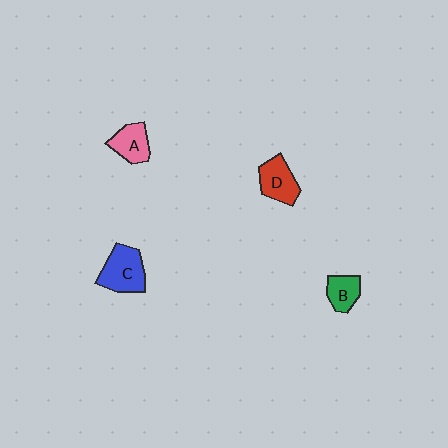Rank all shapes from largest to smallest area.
From largest to smallest: C (blue), D (red), A (pink), B (green).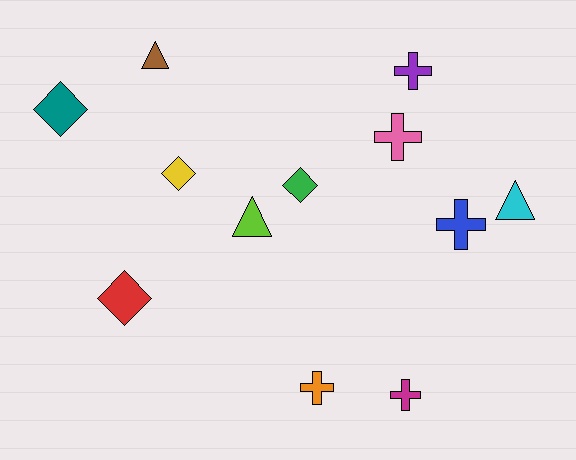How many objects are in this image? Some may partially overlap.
There are 12 objects.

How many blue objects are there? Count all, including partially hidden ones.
There is 1 blue object.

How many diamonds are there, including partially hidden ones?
There are 4 diamonds.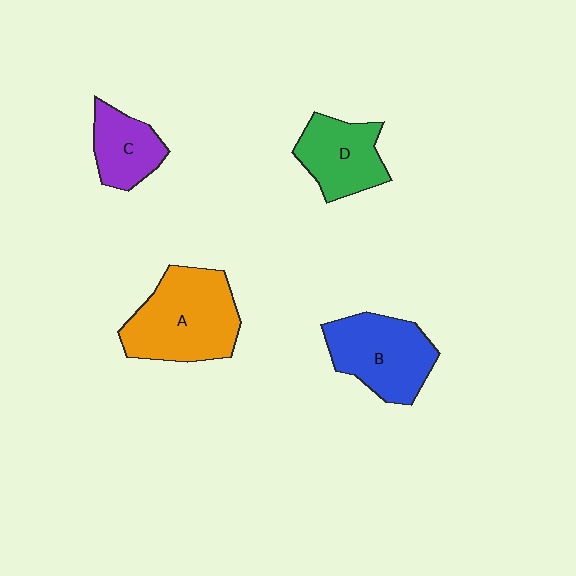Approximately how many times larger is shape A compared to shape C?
Approximately 2.0 times.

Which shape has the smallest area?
Shape C (purple).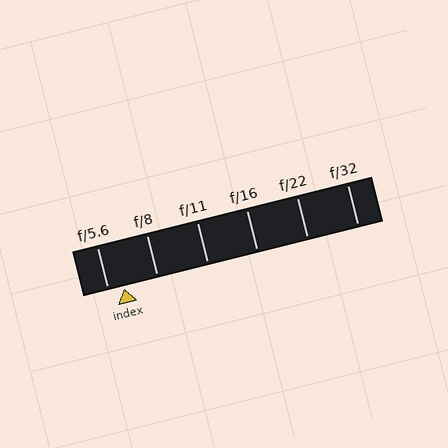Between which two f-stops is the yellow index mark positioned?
The index mark is between f/5.6 and f/8.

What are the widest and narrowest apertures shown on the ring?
The widest aperture shown is f/5.6 and the narrowest is f/32.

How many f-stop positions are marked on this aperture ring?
There are 6 f-stop positions marked.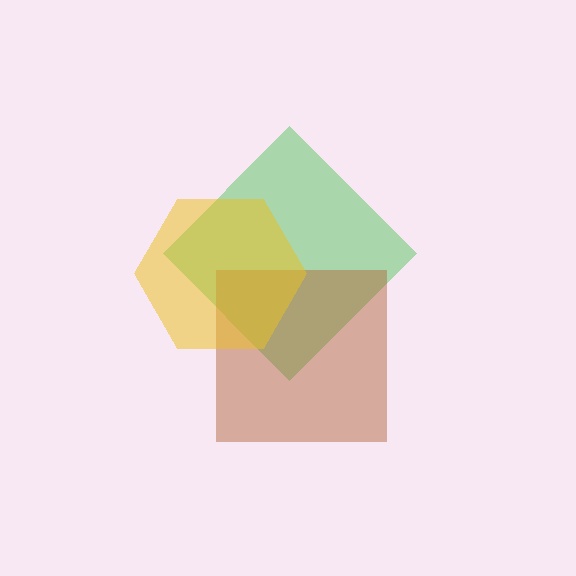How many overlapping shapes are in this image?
There are 3 overlapping shapes in the image.